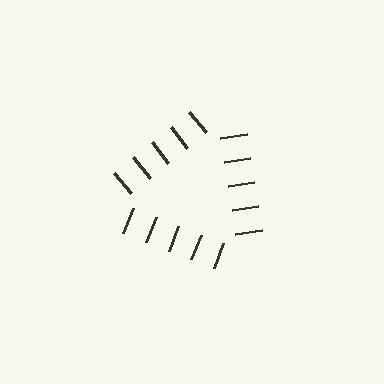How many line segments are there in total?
15 — 5 along each of the 3 edges.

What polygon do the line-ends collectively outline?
An illusory triangle — the line segments terminate on its edges but no continuous stroke is drawn.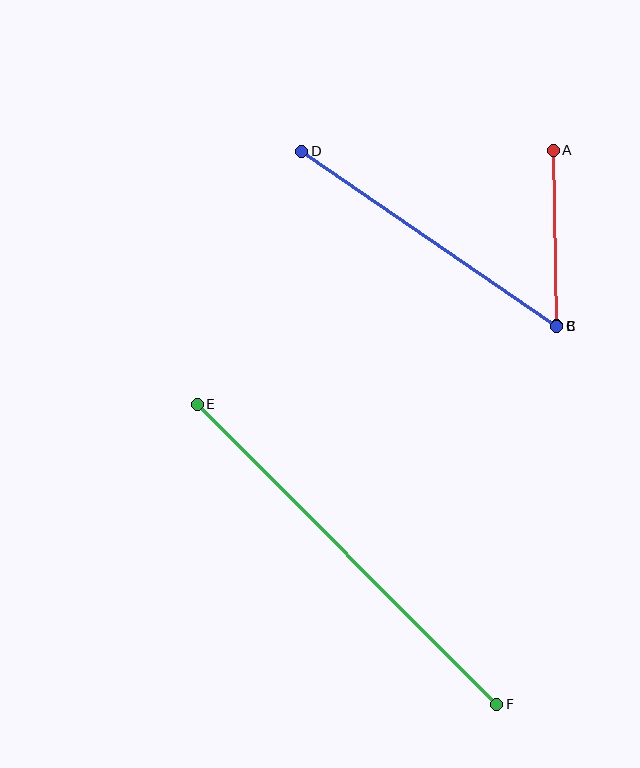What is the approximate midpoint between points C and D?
The midpoint is at approximately (429, 239) pixels.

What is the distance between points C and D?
The distance is approximately 309 pixels.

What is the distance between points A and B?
The distance is approximately 175 pixels.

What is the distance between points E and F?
The distance is approximately 424 pixels.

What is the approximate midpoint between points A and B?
The midpoint is at approximately (555, 238) pixels.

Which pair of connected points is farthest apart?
Points E and F are farthest apart.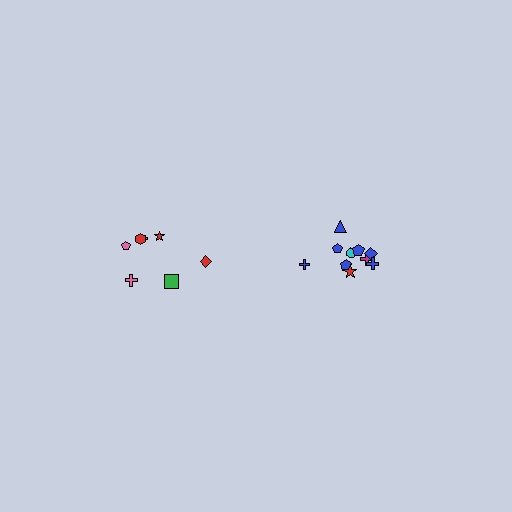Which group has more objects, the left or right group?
The right group.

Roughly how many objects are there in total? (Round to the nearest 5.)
Roughly 20 objects in total.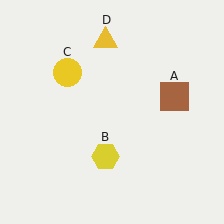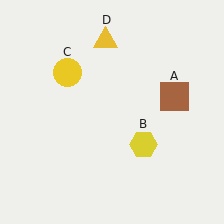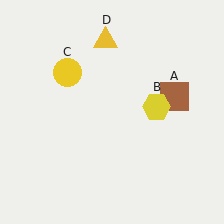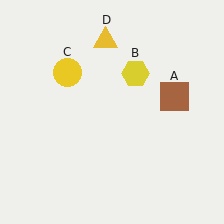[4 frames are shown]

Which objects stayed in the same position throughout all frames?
Brown square (object A) and yellow circle (object C) and yellow triangle (object D) remained stationary.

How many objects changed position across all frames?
1 object changed position: yellow hexagon (object B).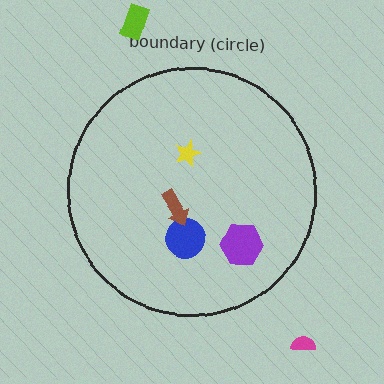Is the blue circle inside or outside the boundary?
Inside.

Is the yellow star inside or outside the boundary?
Inside.